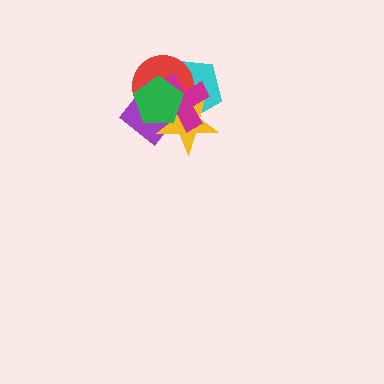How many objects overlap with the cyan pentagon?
5 objects overlap with the cyan pentagon.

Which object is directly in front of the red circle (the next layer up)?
The purple diamond is directly in front of the red circle.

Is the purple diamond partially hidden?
Yes, it is partially covered by another shape.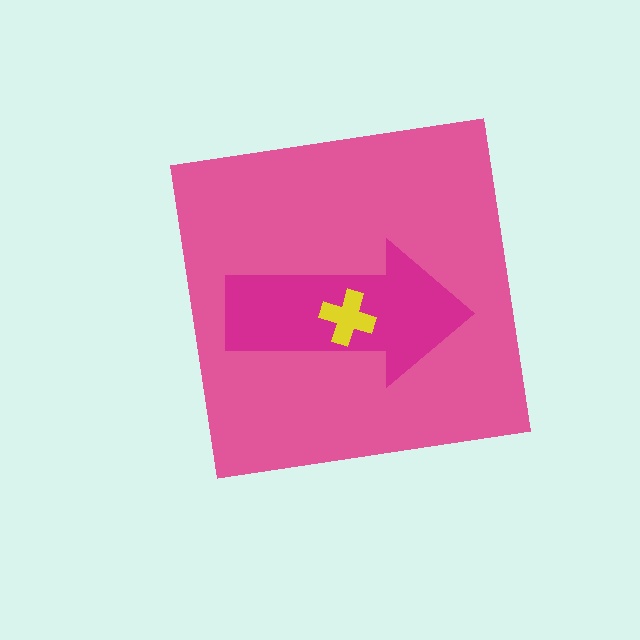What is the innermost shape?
The yellow cross.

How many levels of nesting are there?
3.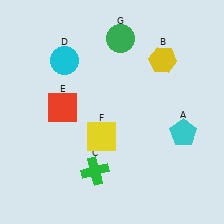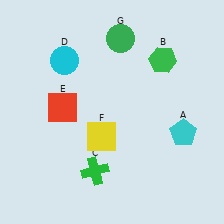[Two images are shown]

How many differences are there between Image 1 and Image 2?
There is 1 difference between the two images.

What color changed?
The hexagon (B) changed from yellow in Image 1 to green in Image 2.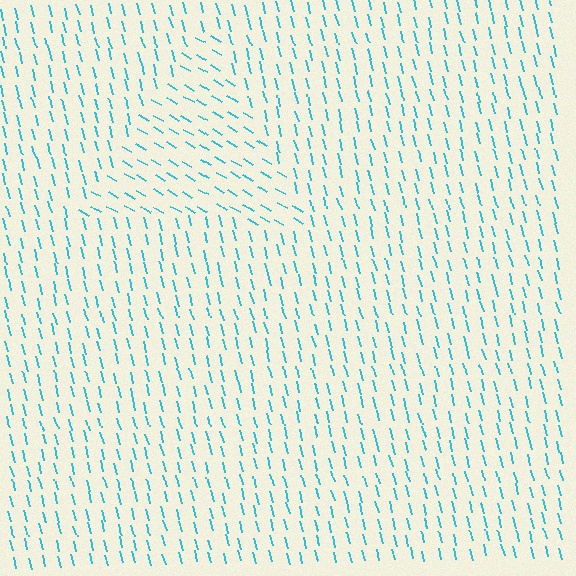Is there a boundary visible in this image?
Yes, there is a texture boundary formed by a change in line orientation.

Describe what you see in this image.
The image is filled with small cyan line segments. A triangle region in the image has lines oriented differently from the surrounding lines, creating a visible texture boundary.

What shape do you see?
I see a triangle.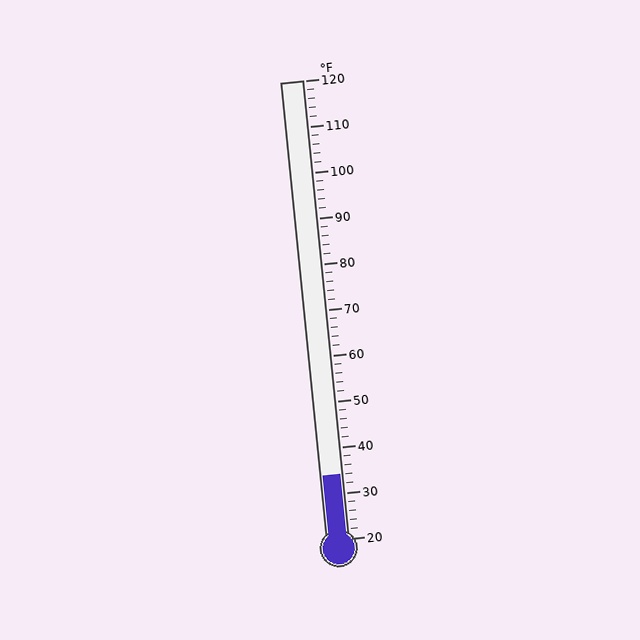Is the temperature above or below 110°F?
The temperature is below 110°F.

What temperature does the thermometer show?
The thermometer shows approximately 34°F.